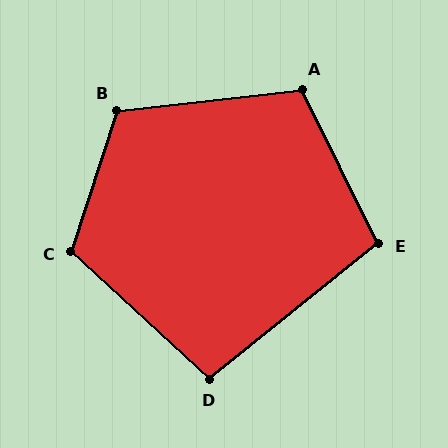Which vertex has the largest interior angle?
B, at approximately 115 degrees.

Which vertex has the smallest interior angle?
D, at approximately 99 degrees.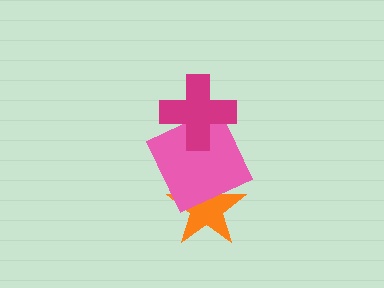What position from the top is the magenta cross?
The magenta cross is 1st from the top.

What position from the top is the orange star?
The orange star is 3rd from the top.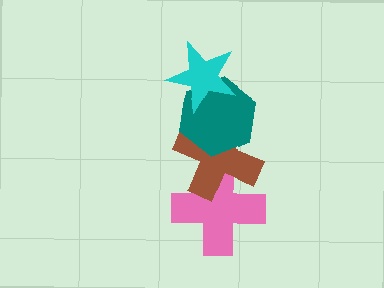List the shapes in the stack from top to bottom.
From top to bottom: the cyan star, the teal hexagon, the brown cross, the pink cross.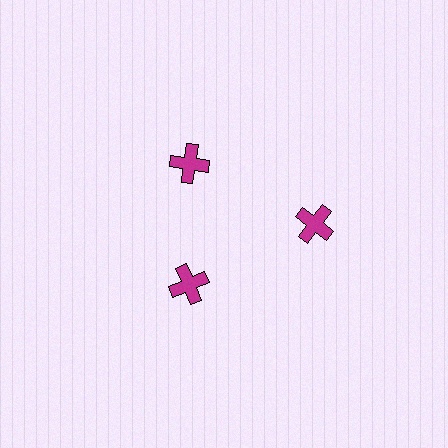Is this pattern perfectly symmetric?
No. The 3 magenta crosses are arranged in a ring, but one element near the 3 o'clock position is pushed outward from the center, breaking the 3-fold rotational symmetry.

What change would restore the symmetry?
The symmetry would be restored by moving it inward, back onto the ring so that all 3 crosses sit at equal angles and equal distance from the center.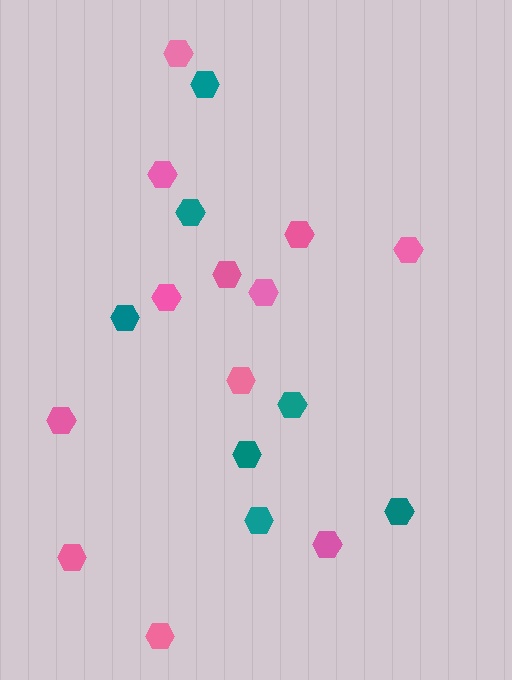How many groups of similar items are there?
There are 2 groups: one group of pink hexagons (12) and one group of teal hexagons (7).